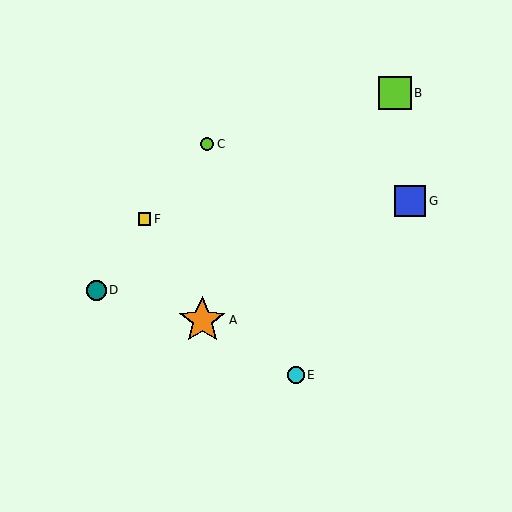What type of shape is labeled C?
Shape C is a lime circle.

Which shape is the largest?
The orange star (labeled A) is the largest.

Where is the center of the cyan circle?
The center of the cyan circle is at (296, 375).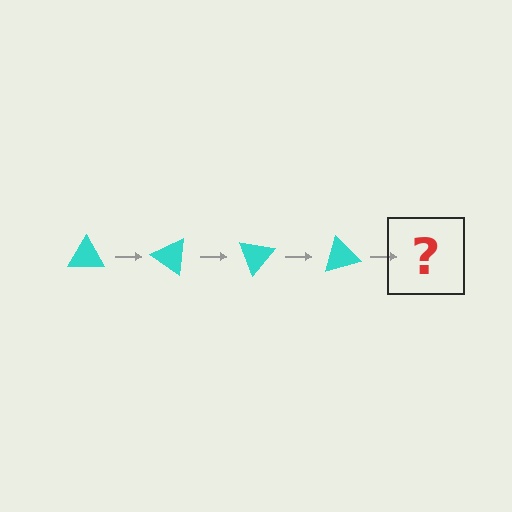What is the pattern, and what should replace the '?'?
The pattern is that the triangle rotates 35 degrees each step. The '?' should be a cyan triangle rotated 140 degrees.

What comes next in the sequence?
The next element should be a cyan triangle rotated 140 degrees.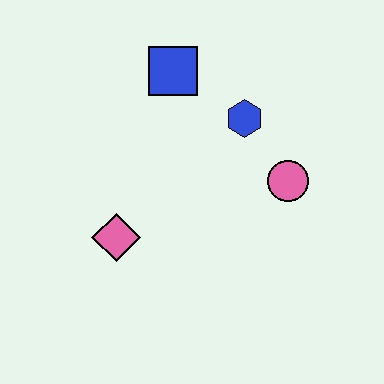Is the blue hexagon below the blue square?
Yes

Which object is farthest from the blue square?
The pink diamond is farthest from the blue square.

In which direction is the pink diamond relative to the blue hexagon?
The pink diamond is to the left of the blue hexagon.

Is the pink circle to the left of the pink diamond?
No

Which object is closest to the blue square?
The blue hexagon is closest to the blue square.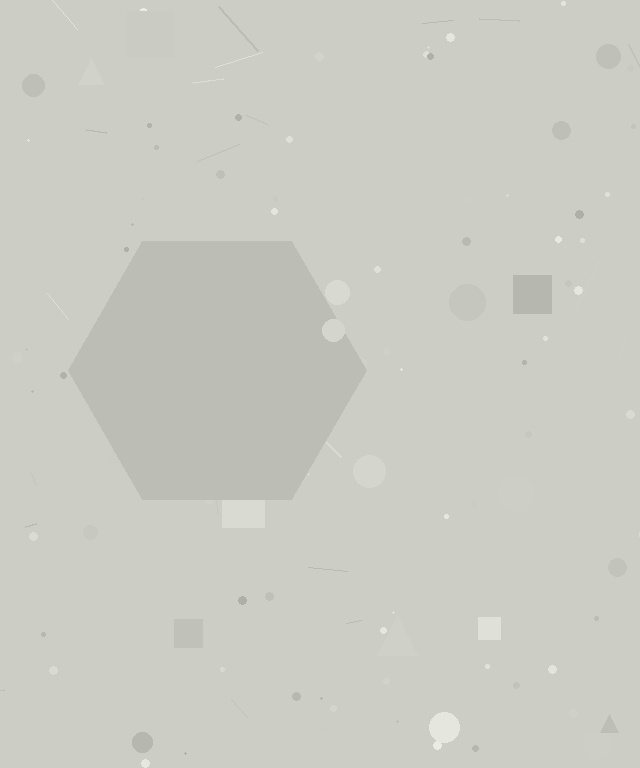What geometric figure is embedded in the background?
A hexagon is embedded in the background.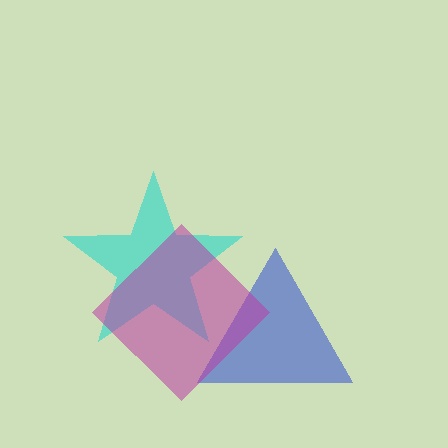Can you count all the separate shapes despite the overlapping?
Yes, there are 3 separate shapes.